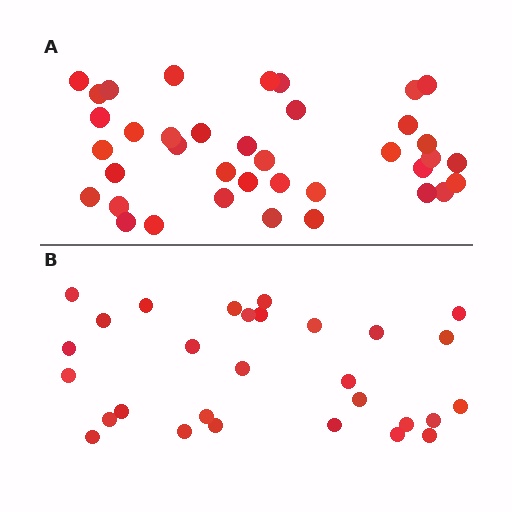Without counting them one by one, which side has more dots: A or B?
Region A (the top region) has more dots.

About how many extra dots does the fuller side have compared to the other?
Region A has roughly 8 or so more dots than region B.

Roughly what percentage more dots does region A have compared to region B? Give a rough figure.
About 30% more.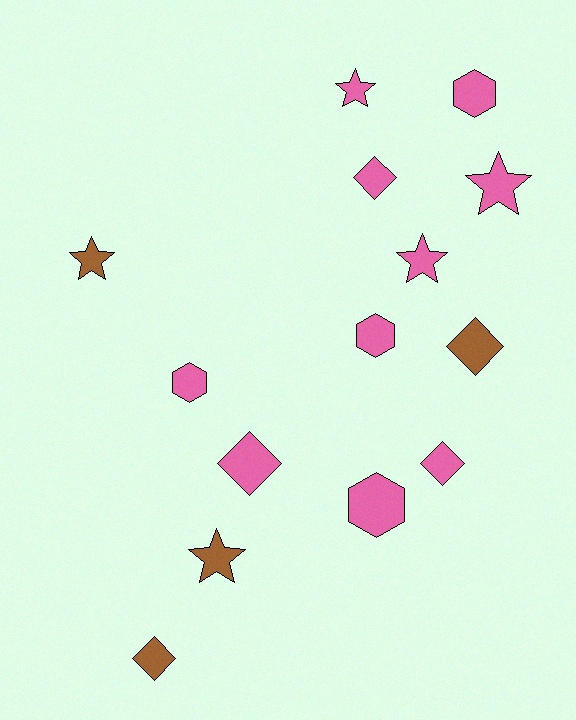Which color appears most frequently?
Pink, with 10 objects.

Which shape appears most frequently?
Star, with 5 objects.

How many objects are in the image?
There are 14 objects.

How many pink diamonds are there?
There are 3 pink diamonds.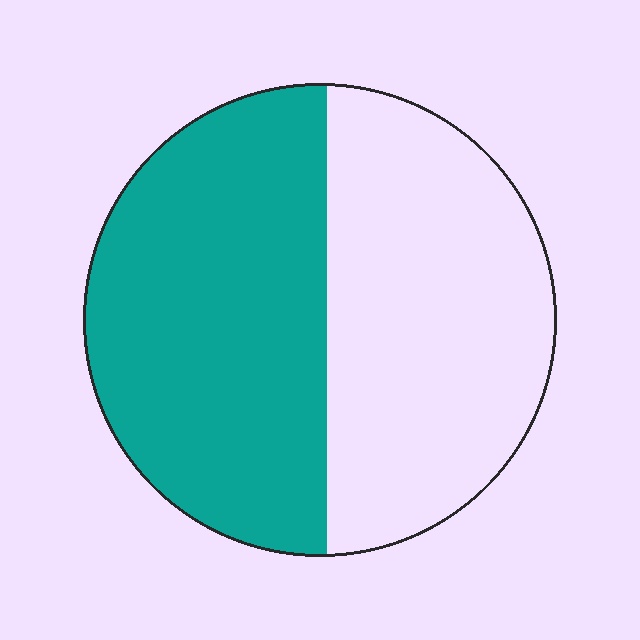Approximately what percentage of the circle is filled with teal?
Approximately 50%.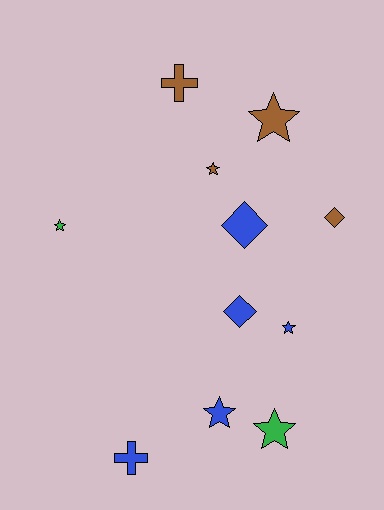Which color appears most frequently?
Blue, with 5 objects.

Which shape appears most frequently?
Star, with 6 objects.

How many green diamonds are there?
There are no green diamonds.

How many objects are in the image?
There are 11 objects.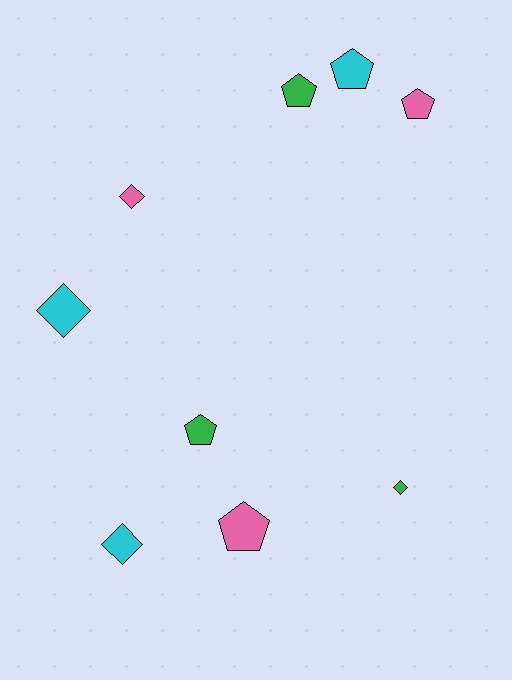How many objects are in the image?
There are 9 objects.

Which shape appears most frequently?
Pentagon, with 5 objects.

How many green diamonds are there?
There is 1 green diamond.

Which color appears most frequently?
Green, with 3 objects.